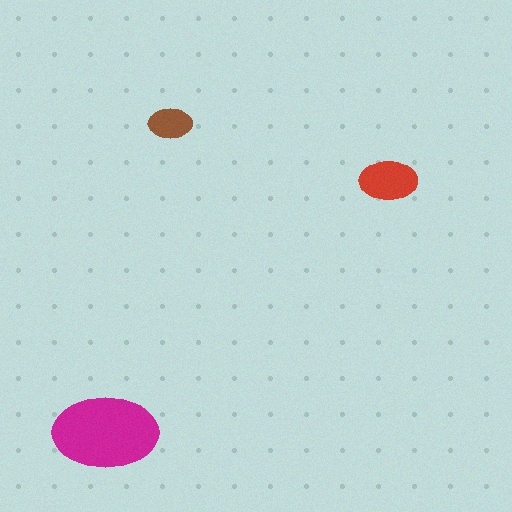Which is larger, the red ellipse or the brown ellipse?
The red one.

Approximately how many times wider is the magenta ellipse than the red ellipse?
About 2 times wider.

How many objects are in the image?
There are 3 objects in the image.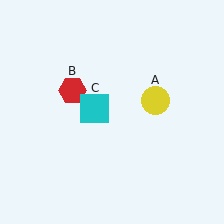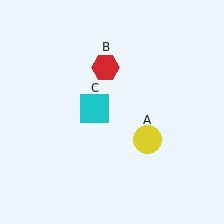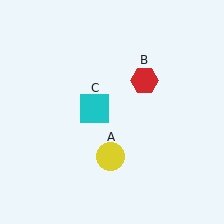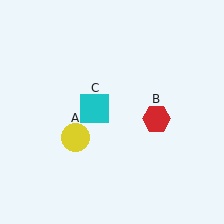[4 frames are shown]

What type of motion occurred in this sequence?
The yellow circle (object A), red hexagon (object B) rotated clockwise around the center of the scene.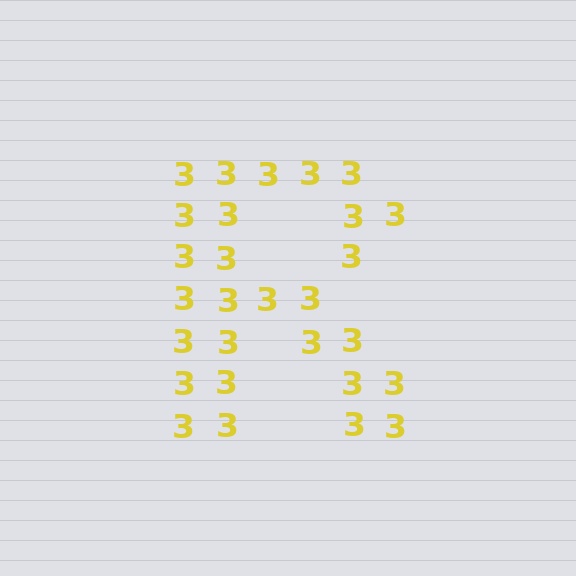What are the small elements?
The small elements are digit 3's.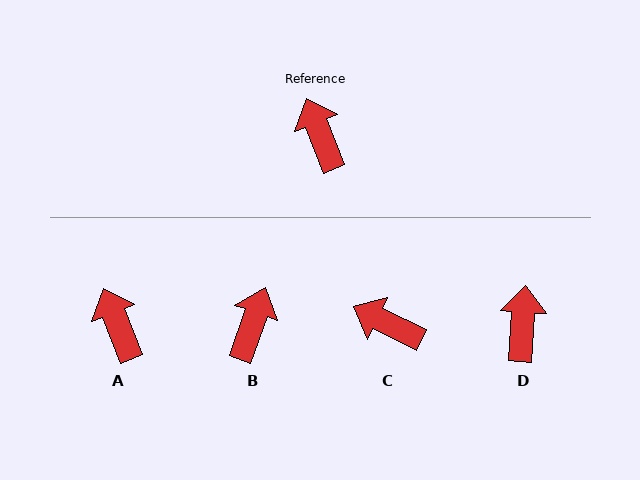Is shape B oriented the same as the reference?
No, it is off by about 41 degrees.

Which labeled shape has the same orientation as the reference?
A.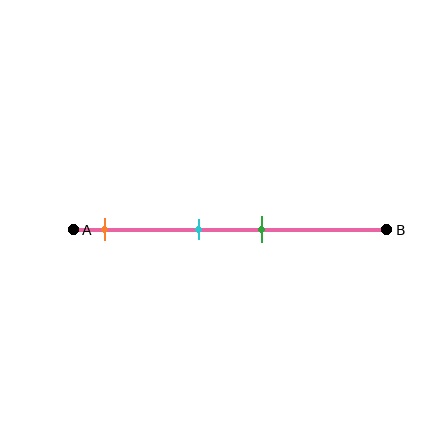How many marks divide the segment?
There are 3 marks dividing the segment.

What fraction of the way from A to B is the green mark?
The green mark is approximately 60% (0.6) of the way from A to B.